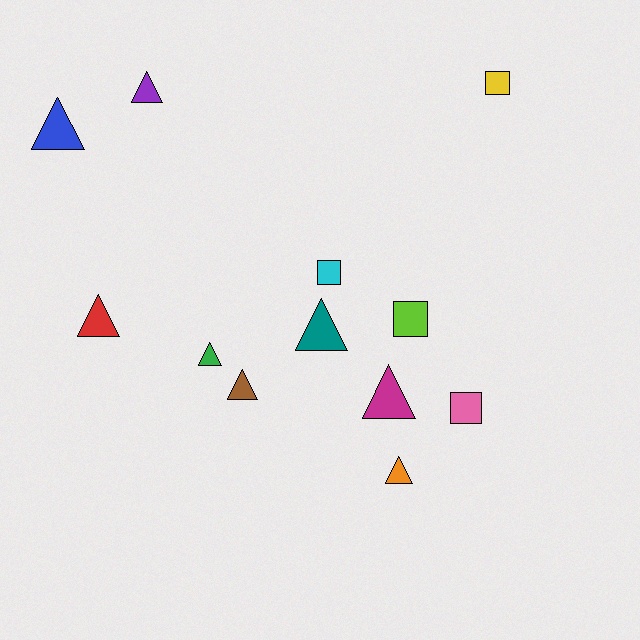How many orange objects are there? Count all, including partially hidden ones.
There is 1 orange object.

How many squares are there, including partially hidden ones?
There are 4 squares.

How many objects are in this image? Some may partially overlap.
There are 12 objects.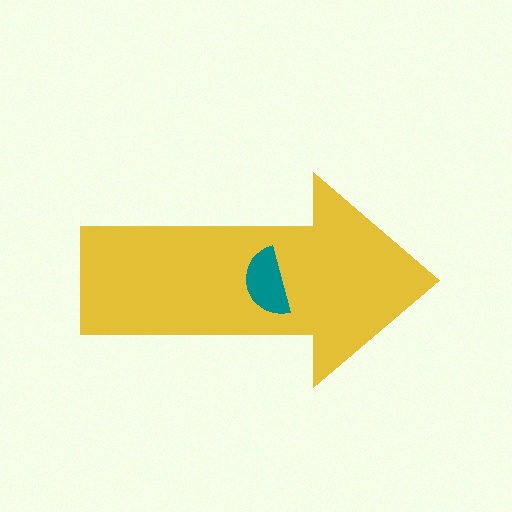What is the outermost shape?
The yellow arrow.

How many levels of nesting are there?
2.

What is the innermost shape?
The teal semicircle.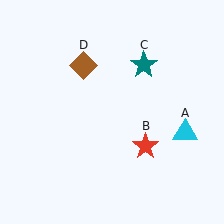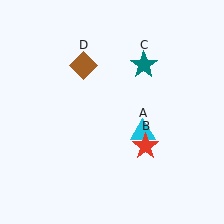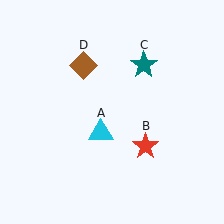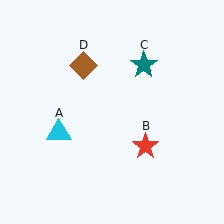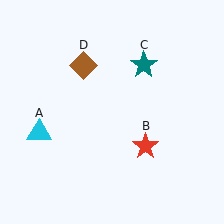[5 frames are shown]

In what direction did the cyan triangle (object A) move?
The cyan triangle (object A) moved left.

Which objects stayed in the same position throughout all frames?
Red star (object B) and teal star (object C) and brown diamond (object D) remained stationary.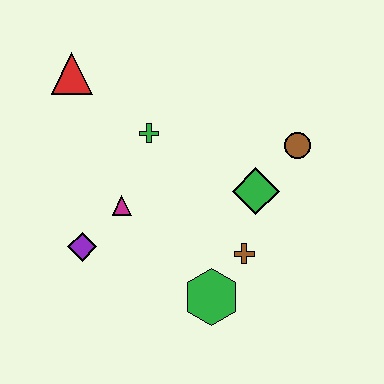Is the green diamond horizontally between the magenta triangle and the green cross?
No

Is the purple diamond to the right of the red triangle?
Yes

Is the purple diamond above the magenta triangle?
No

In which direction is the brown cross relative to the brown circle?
The brown cross is below the brown circle.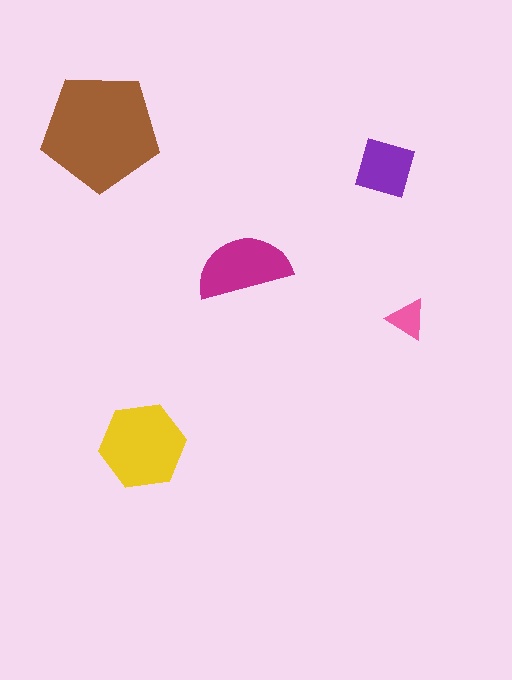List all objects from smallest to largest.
The pink triangle, the purple square, the magenta semicircle, the yellow hexagon, the brown pentagon.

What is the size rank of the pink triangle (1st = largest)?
5th.